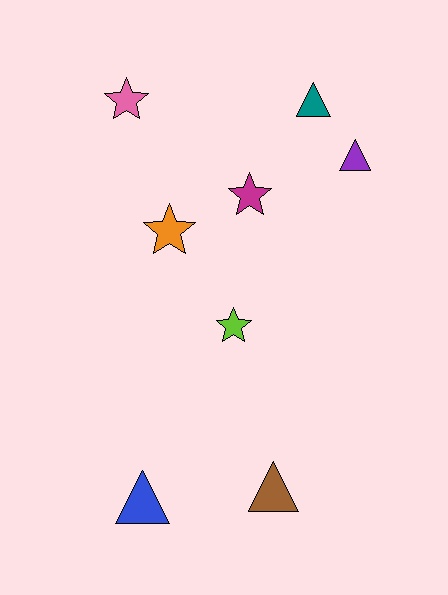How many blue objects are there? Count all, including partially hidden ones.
There is 1 blue object.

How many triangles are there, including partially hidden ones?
There are 4 triangles.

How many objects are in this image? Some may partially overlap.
There are 8 objects.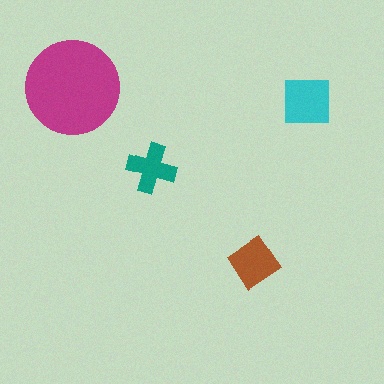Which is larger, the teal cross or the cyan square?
The cyan square.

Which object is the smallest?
The teal cross.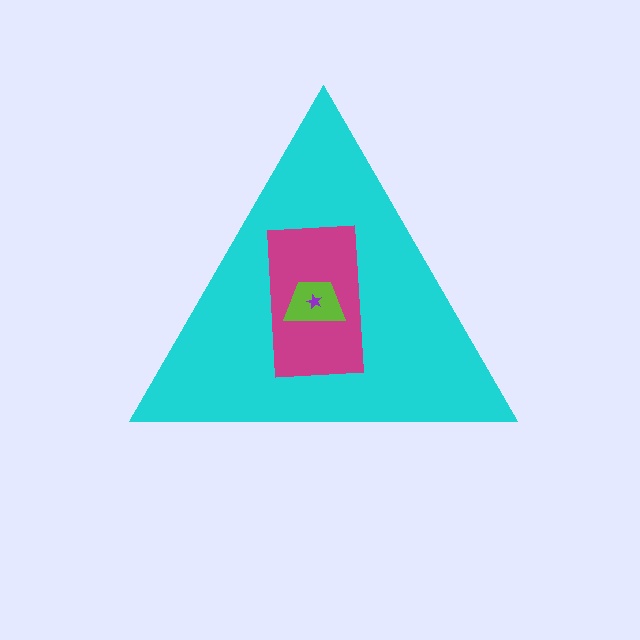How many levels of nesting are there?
4.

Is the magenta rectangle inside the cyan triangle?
Yes.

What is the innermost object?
The purple star.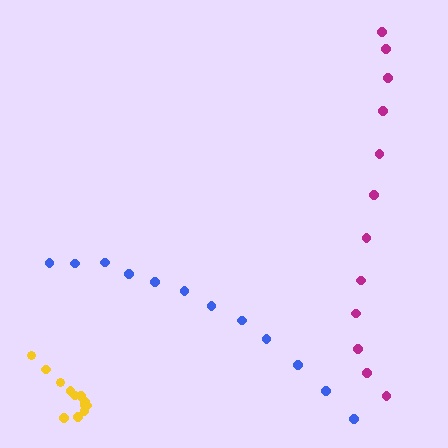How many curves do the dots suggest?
There are 3 distinct paths.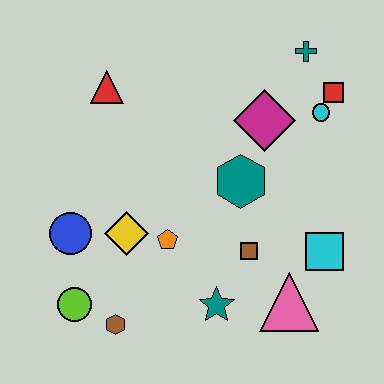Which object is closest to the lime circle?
The brown hexagon is closest to the lime circle.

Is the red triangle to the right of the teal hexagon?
No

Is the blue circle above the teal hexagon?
No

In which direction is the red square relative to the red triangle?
The red square is to the right of the red triangle.